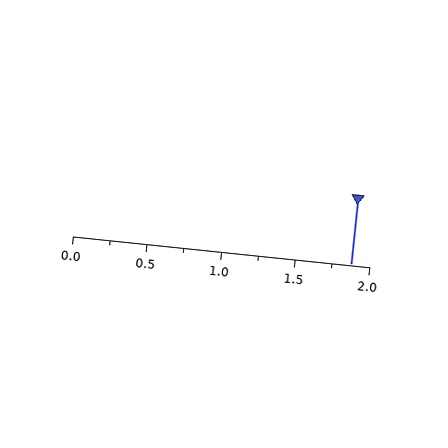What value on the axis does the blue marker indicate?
The marker indicates approximately 1.88.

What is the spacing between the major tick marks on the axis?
The major ticks are spaced 0.5 apart.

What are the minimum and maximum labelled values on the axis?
The axis runs from 0.0 to 2.0.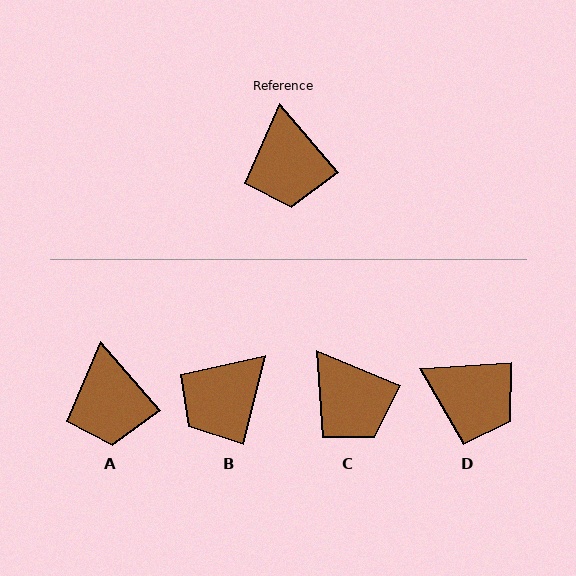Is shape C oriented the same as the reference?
No, it is off by about 27 degrees.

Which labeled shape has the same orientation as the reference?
A.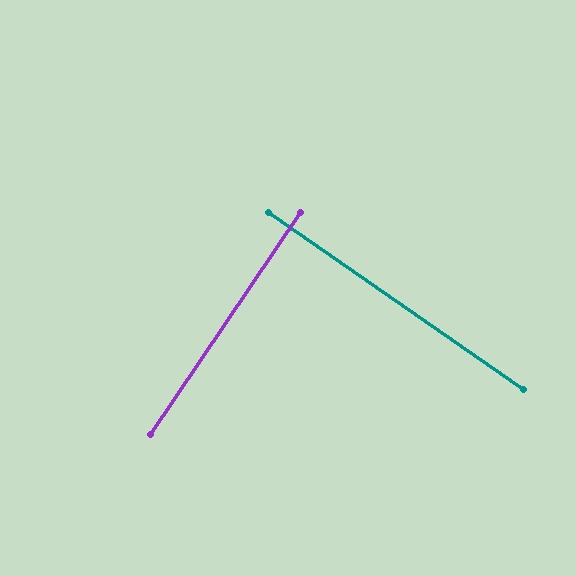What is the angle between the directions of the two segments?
Approximately 89 degrees.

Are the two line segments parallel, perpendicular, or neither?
Perpendicular — they meet at approximately 89°.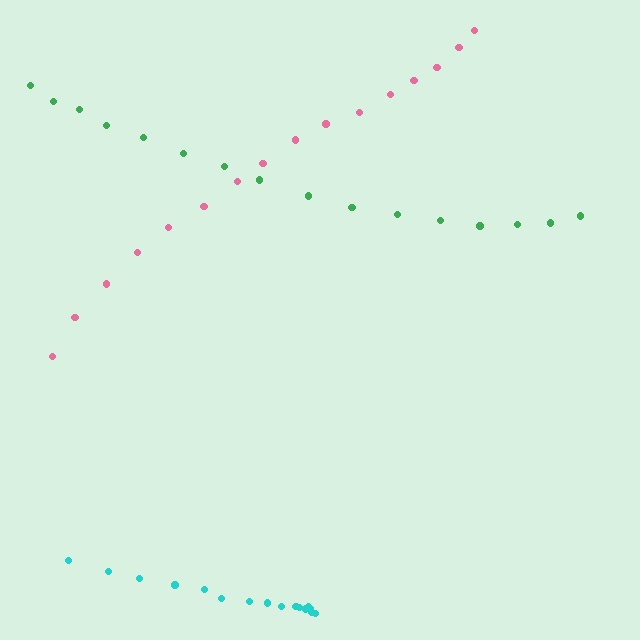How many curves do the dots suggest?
There are 3 distinct paths.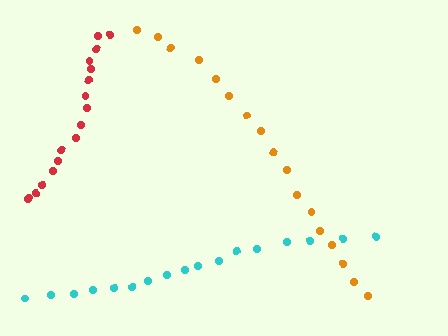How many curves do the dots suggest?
There are 3 distinct paths.